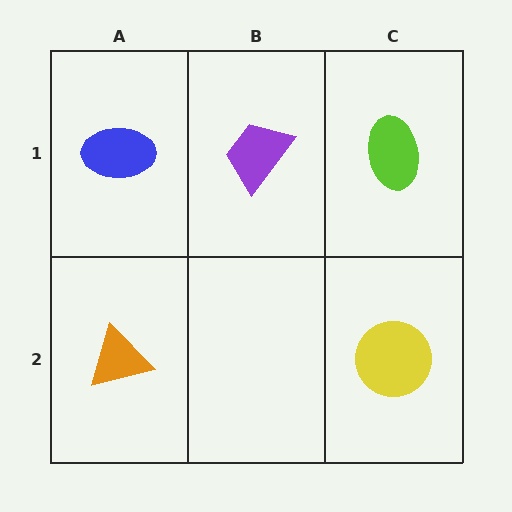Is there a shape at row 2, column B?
No, that cell is empty.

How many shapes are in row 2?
2 shapes.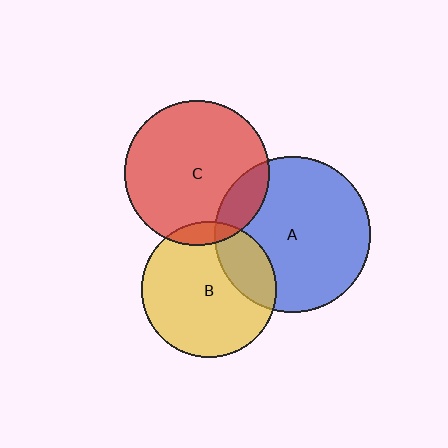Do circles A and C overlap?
Yes.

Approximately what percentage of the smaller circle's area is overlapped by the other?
Approximately 15%.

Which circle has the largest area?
Circle A (blue).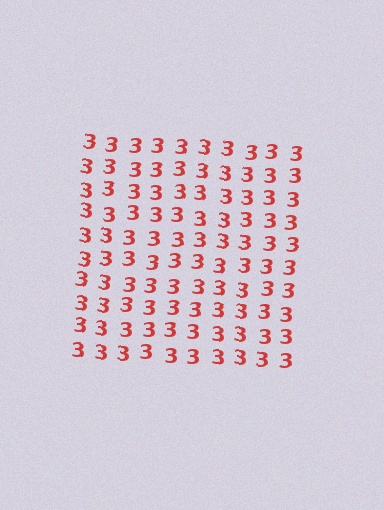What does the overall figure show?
The overall figure shows a square.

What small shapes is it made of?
It is made of small digit 3's.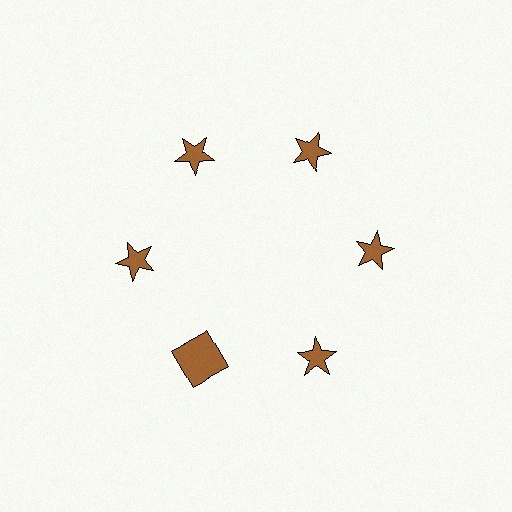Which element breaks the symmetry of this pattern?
The brown square at roughly the 7 o'clock position breaks the symmetry. All other shapes are brown stars.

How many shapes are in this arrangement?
There are 6 shapes arranged in a ring pattern.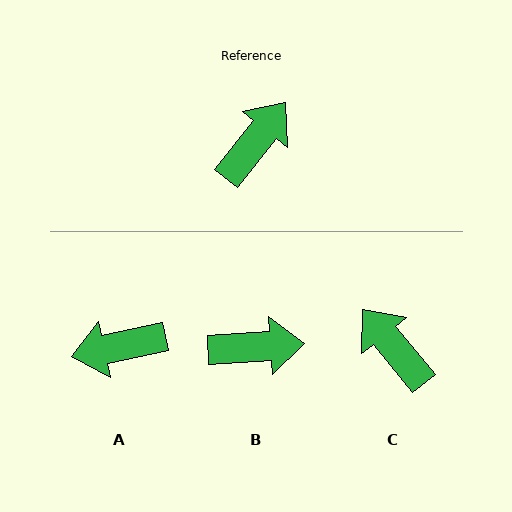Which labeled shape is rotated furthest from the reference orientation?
A, about 140 degrees away.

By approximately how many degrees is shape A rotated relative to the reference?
Approximately 140 degrees counter-clockwise.